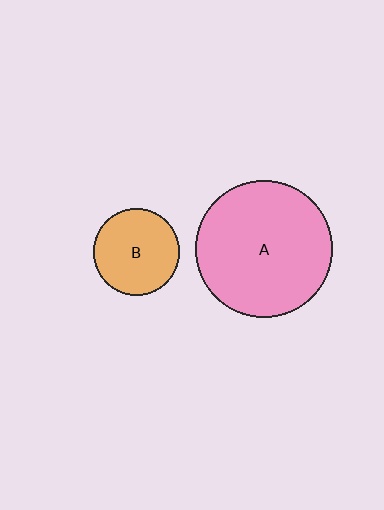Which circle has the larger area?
Circle A (pink).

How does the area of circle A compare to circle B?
Approximately 2.5 times.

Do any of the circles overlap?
No, none of the circles overlap.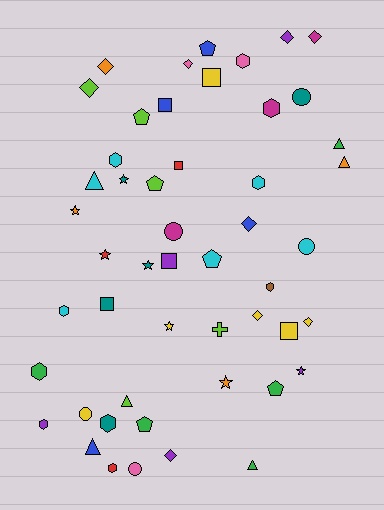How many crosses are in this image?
There is 1 cross.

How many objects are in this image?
There are 50 objects.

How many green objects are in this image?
There are 5 green objects.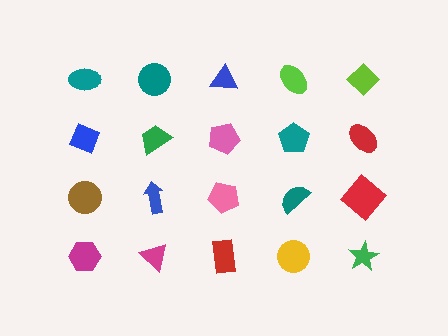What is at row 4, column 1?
A magenta hexagon.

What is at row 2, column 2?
A green trapezoid.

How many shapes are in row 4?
5 shapes.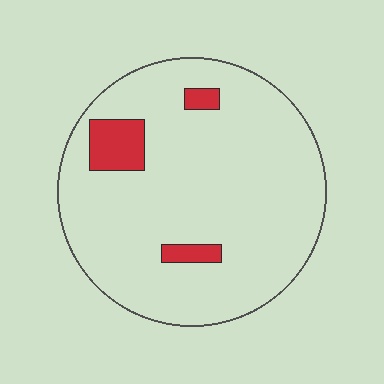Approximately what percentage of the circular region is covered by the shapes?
Approximately 10%.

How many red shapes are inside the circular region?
3.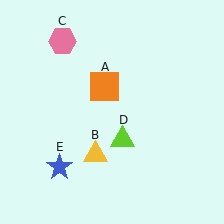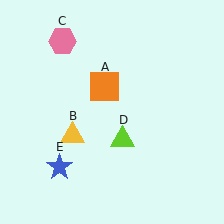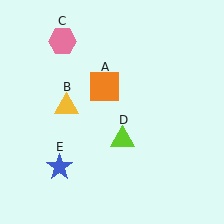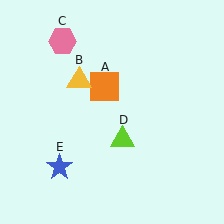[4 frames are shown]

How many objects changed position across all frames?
1 object changed position: yellow triangle (object B).